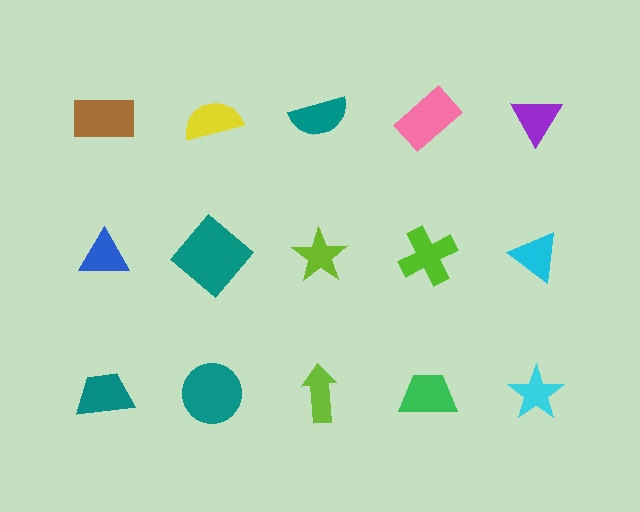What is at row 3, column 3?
A lime arrow.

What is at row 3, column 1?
A teal trapezoid.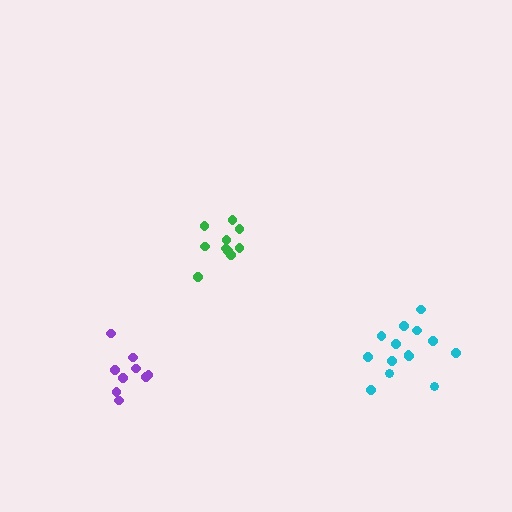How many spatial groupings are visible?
There are 3 spatial groupings.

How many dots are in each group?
Group 1: 10 dots, Group 2: 14 dots, Group 3: 9 dots (33 total).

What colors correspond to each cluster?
The clusters are colored: green, cyan, purple.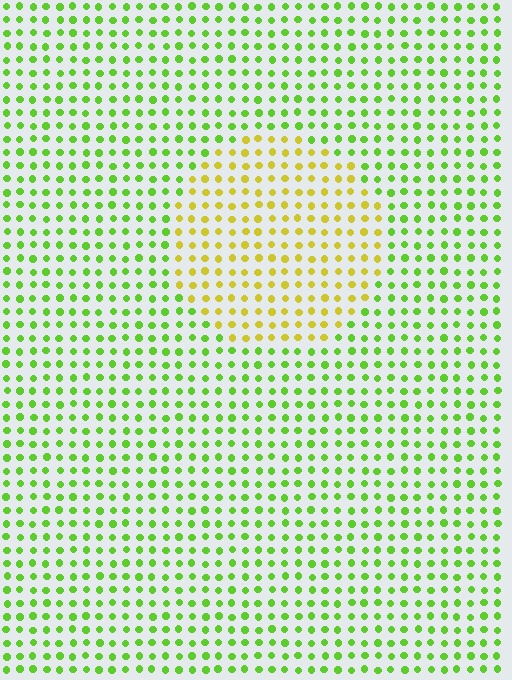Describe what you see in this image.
The image is filled with small lime elements in a uniform arrangement. A circle-shaped region is visible where the elements are tinted to a slightly different hue, forming a subtle color boundary.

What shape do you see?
I see a circle.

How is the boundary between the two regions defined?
The boundary is defined purely by a slight shift in hue (about 44 degrees). Spacing, size, and orientation are identical on both sides.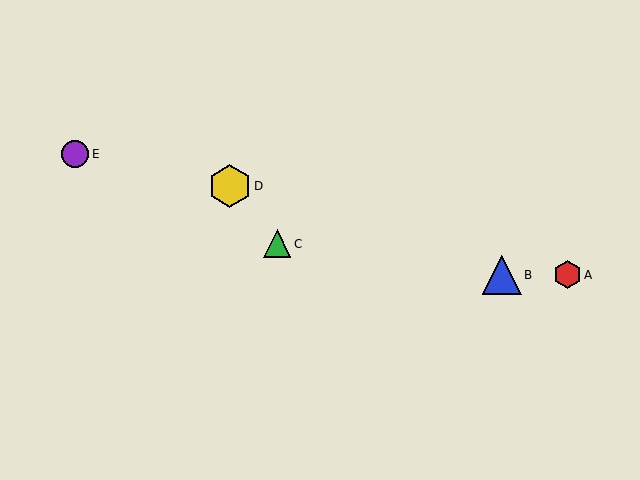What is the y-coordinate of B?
Object B is at y≈275.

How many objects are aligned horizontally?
2 objects (A, B) are aligned horizontally.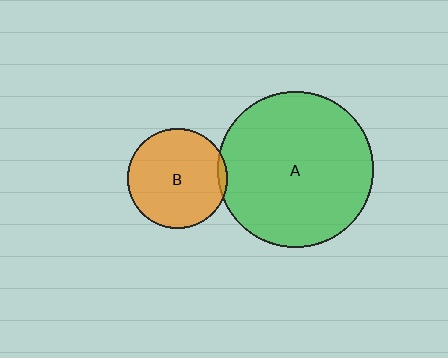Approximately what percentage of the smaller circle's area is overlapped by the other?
Approximately 5%.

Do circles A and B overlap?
Yes.